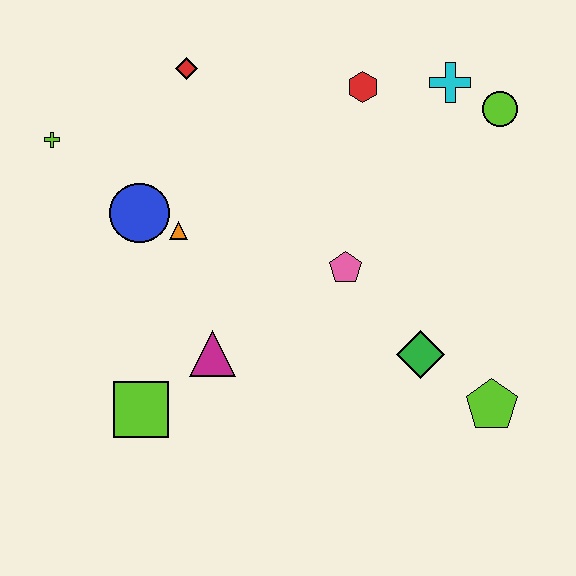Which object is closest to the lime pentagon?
The green diamond is closest to the lime pentagon.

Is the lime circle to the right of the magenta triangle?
Yes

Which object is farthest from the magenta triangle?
The lime circle is farthest from the magenta triangle.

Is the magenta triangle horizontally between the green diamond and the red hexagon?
No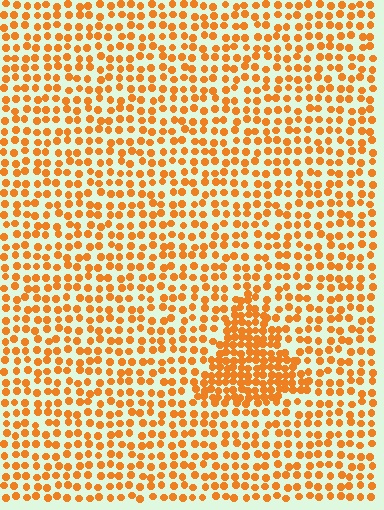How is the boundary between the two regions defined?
The boundary is defined by a change in element density (approximately 2.0x ratio). All elements are the same color, size, and shape.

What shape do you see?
I see a triangle.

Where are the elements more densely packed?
The elements are more densely packed inside the triangle boundary.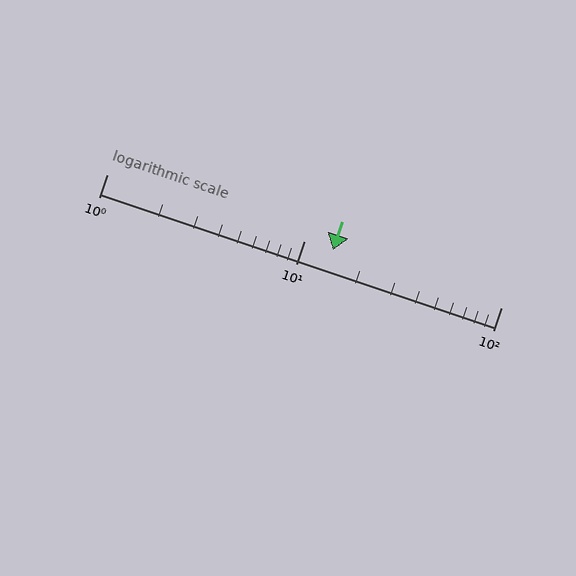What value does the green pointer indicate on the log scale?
The pointer indicates approximately 14.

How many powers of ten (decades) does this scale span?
The scale spans 2 decades, from 1 to 100.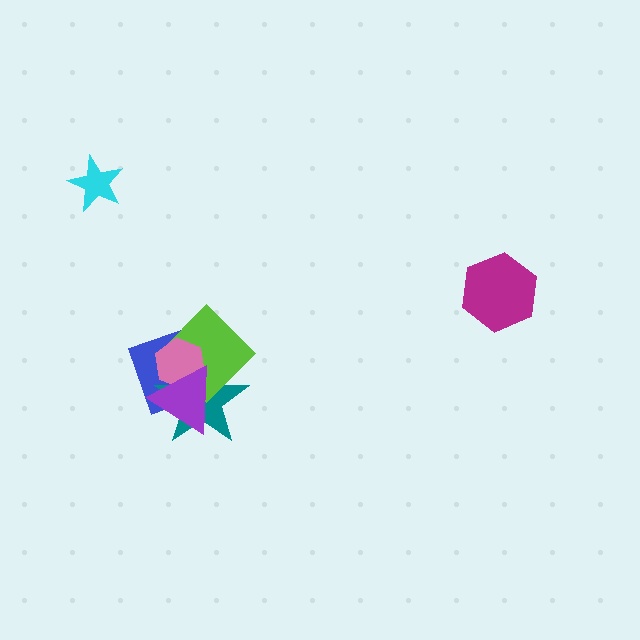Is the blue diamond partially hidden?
Yes, it is partially covered by another shape.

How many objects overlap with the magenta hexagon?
0 objects overlap with the magenta hexagon.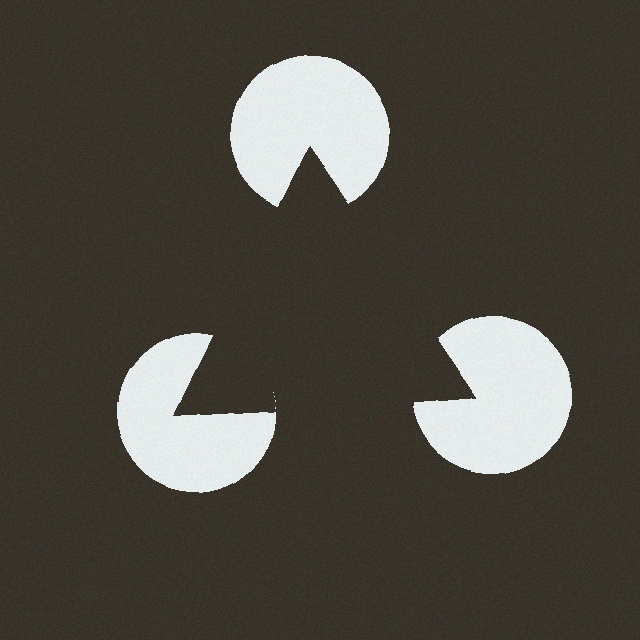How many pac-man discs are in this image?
There are 3 — one at each vertex of the illusory triangle.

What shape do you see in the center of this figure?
An illusory triangle — its edges are inferred from the aligned wedge cuts in the pac-man discs, not physically drawn.